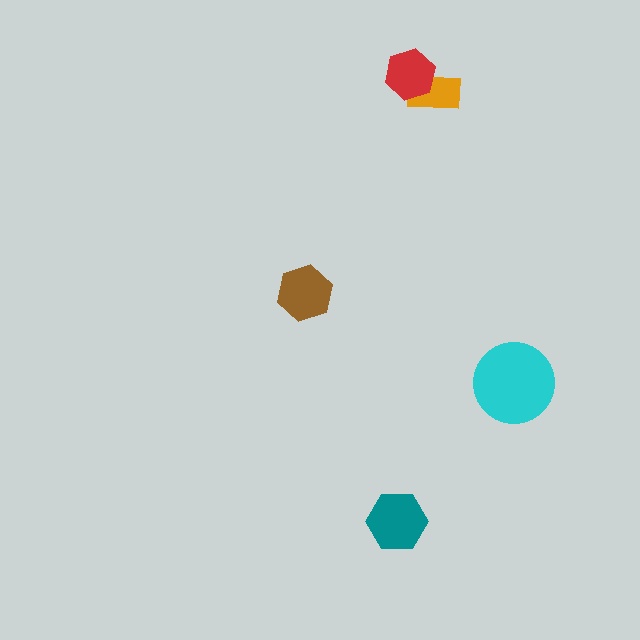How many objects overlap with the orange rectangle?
1 object overlaps with the orange rectangle.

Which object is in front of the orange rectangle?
The red hexagon is in front of the orange rectangle.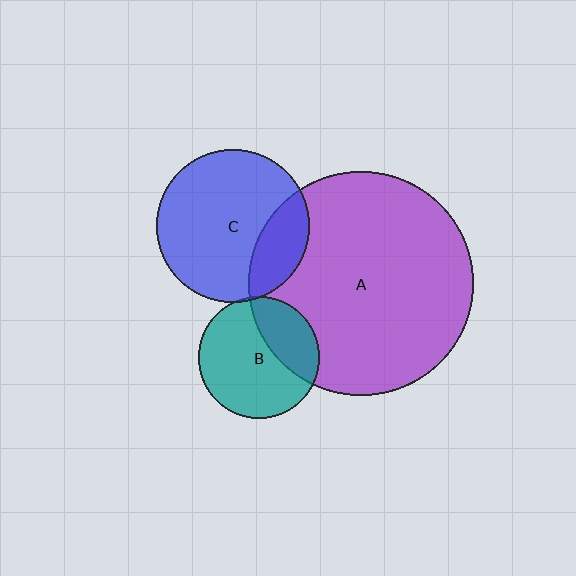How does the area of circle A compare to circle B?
Approximately 3.4 times.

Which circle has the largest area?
Circle A (purple).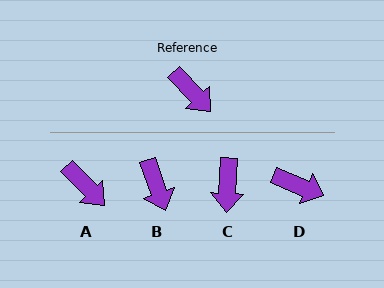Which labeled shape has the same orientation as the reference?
A.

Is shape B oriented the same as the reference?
No, it is off by about 24 degrees.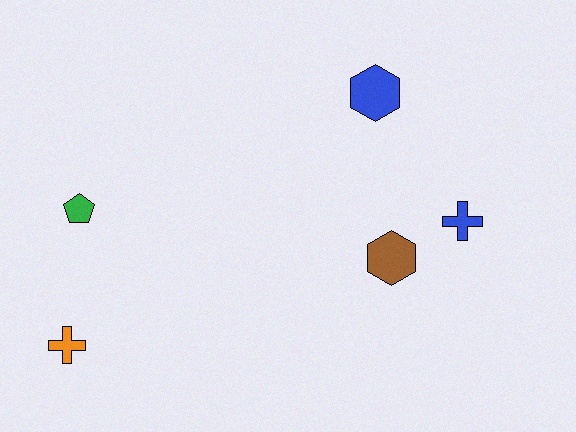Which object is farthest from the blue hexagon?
The orange cross is farthest from the blue hexagon.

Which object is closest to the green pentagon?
The orange cross is closest to the green pentagon.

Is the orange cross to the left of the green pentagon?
Yes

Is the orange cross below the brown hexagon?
Yes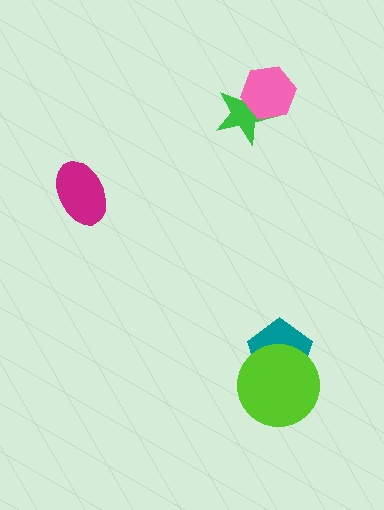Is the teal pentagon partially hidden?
Yes, it is partially covered by another shape.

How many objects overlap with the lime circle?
1 object overlaps with the lime circle.